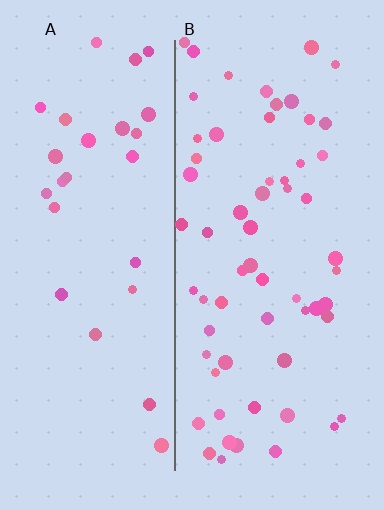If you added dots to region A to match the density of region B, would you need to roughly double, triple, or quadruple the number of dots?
Approximately double.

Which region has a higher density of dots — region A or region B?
B (the right).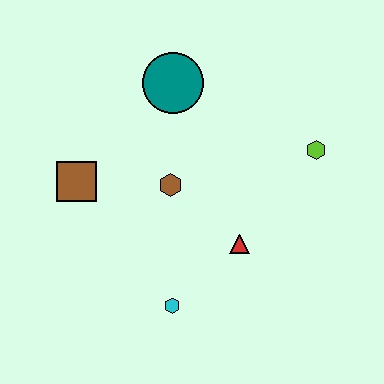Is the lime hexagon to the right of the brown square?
Yes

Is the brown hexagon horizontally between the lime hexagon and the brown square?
Yes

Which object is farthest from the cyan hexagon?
The teal circle is farthest from the cyan hexagon.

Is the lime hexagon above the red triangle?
Yes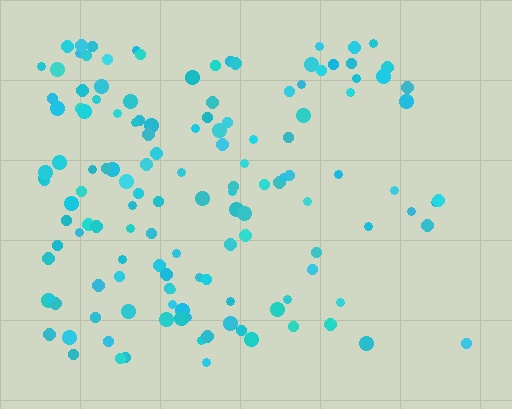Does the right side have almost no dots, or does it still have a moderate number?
Still a moderate number, just noticeably fewer than the left.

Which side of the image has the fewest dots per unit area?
The right.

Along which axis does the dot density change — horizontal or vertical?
Horizontal.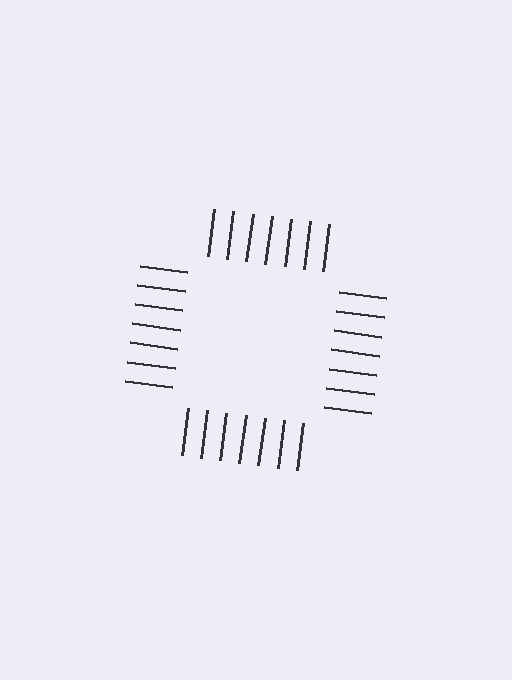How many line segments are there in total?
28 — 7 along each of the 4 edges.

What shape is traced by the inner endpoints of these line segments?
An illusory square — the line segments terminate on its edges but no continuous stroke is drawn.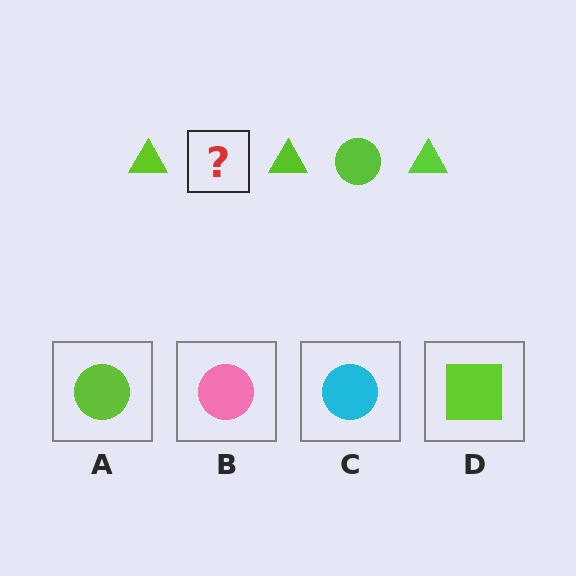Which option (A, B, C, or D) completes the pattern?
A.